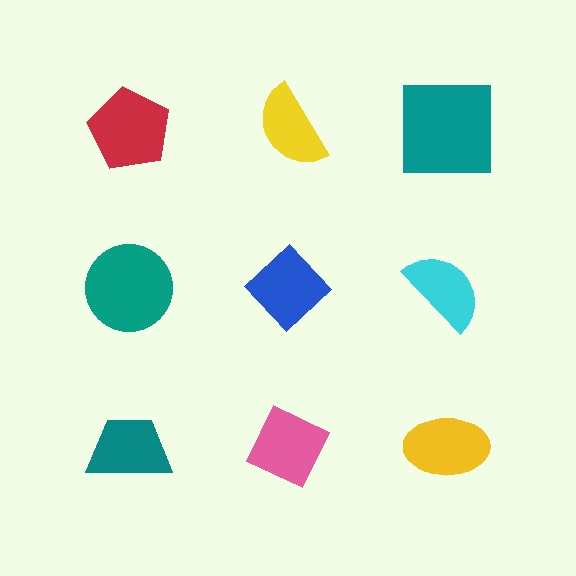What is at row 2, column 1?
A teal circle.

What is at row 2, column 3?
A cyan semicircle.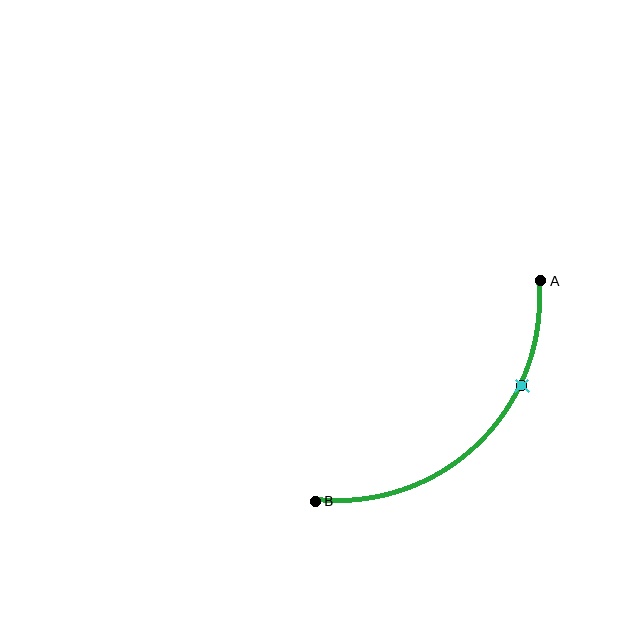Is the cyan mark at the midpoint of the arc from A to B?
No. The cyan mark lies on the arc but is closer to endpoint A. The arc midpoint would be at the point on the curve equidistant along the arc from both A and B.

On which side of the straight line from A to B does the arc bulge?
The arc bulges below and to the right of the straight line connecting A and B.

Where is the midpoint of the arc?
The arc midpoint is the point on the curve farthest from the straight line joining A and B. It sits below and to the right of that line.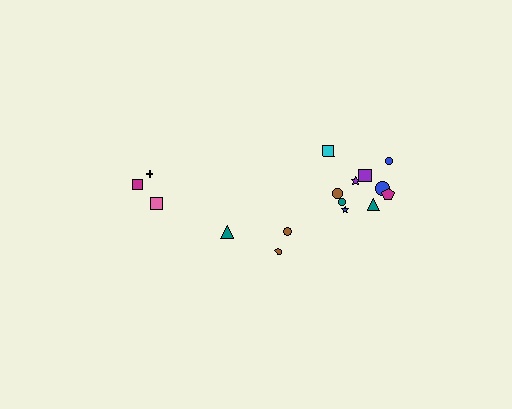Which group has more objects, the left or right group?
The right group.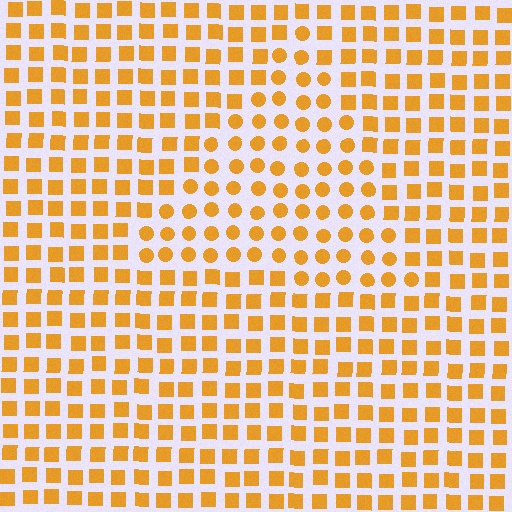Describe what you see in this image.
The image is filled with small orange elements arranged in a uniform grid. A triangle-shaped region contains circles, while the surrounding area contains squares. The boundary is defined purely by the change in element shape.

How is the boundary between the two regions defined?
The boundary is defined by a change in element shape: circles inside vs. squares outside. All elements share the same color and spacing.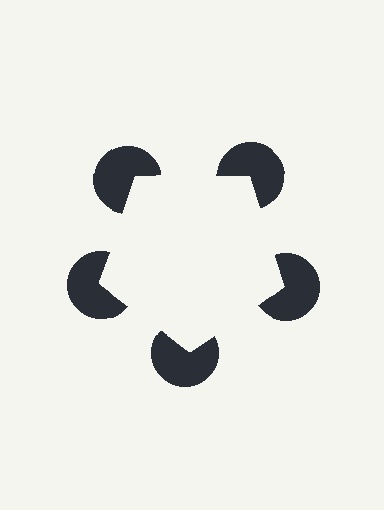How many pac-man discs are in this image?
There are 5 — one at each vertex of the illusory pentagon.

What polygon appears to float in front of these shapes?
An illusory pentagon — its edges are inferred from the aligned wedge cuts in the pac-man discs, not physically drawn.